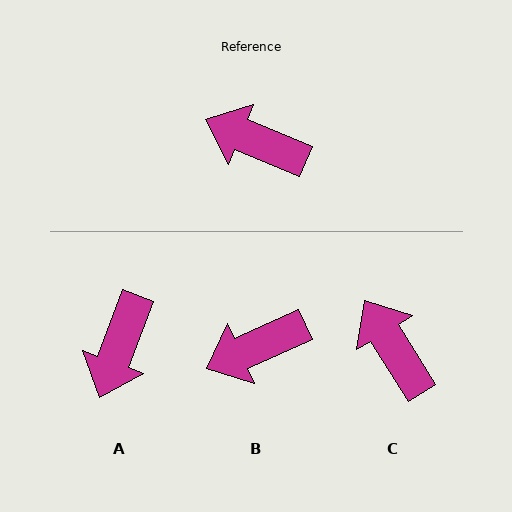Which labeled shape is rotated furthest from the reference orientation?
A, about 92 degrees away.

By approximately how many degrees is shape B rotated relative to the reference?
Approximately 47 degrees counter-clockwise.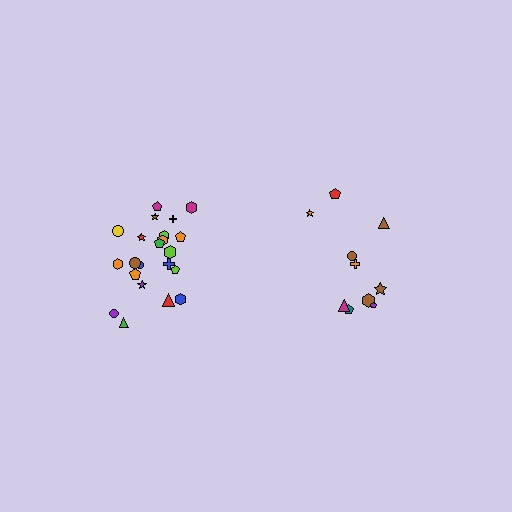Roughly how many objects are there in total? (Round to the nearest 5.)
Roughly 30 objects in total.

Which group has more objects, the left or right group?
The left group.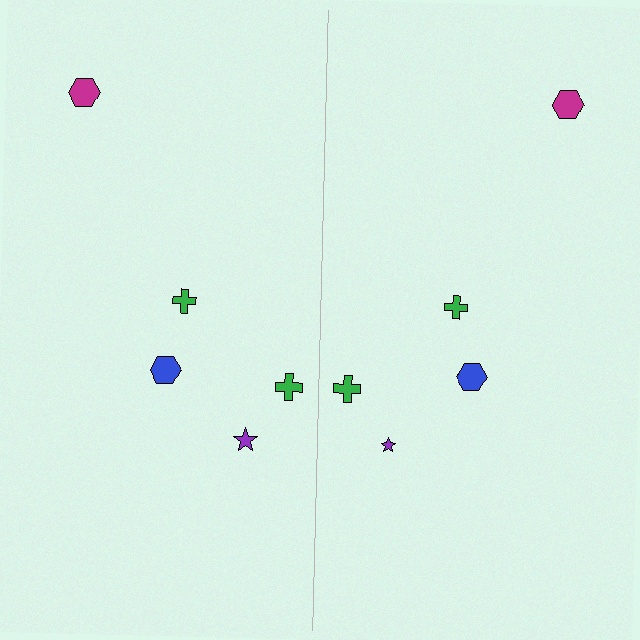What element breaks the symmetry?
The purple star on the right side has a different size than its mirror counterpart.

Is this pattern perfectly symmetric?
No, the pattern is not perfectly symmetric. The purple star on the right side has a different size than its mirror counterpart.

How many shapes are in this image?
There are 10 shapes in this image.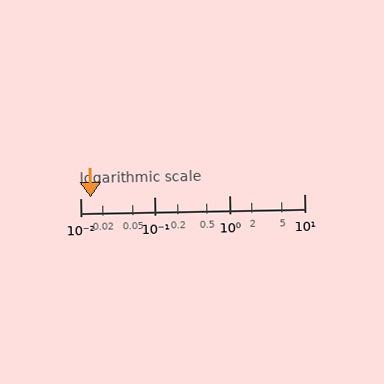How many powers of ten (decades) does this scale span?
The scale spans 3 decades, from 0.01 to 10.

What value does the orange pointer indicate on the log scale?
The pointer indicates approximately 0.014.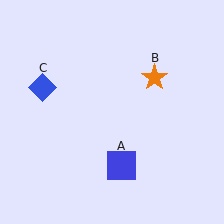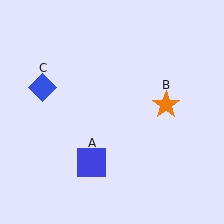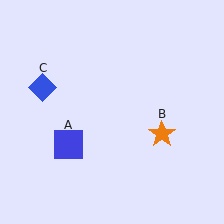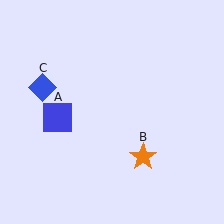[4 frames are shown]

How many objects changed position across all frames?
2 objects changed position: blue square (object A), orange star (object B).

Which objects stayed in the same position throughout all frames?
Blue diamond (object C) remained stationary.